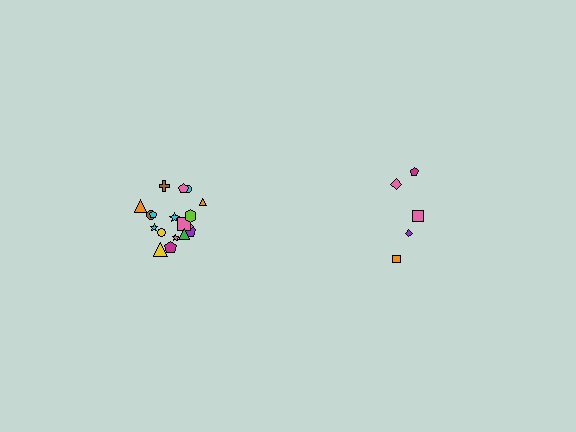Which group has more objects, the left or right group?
The left group.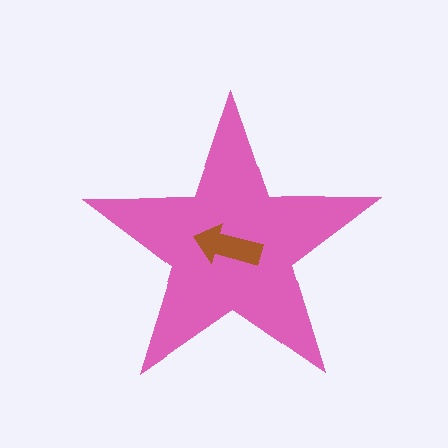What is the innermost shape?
The brown arrow.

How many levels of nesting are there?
2.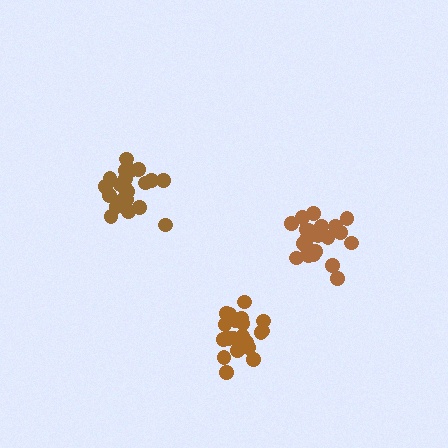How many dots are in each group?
Group 1: 21 dots, Group 2: 21 dots, Group 3: 20 dots (62 total).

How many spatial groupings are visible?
There are 3 spatial groupings.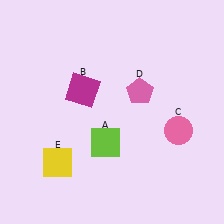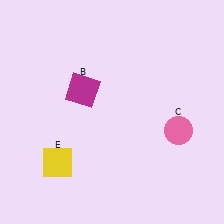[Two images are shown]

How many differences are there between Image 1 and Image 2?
There are 2 differences between the two images.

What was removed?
The lime square (A), the pink pentagon (D) were removed in Image 2.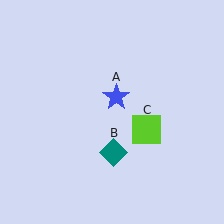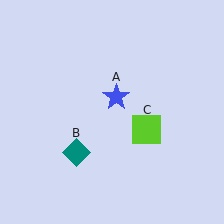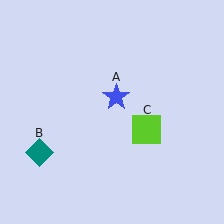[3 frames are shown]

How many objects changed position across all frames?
1 object changed position: teal diamond (object B).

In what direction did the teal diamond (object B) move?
The teal diamond (object B) moved left.